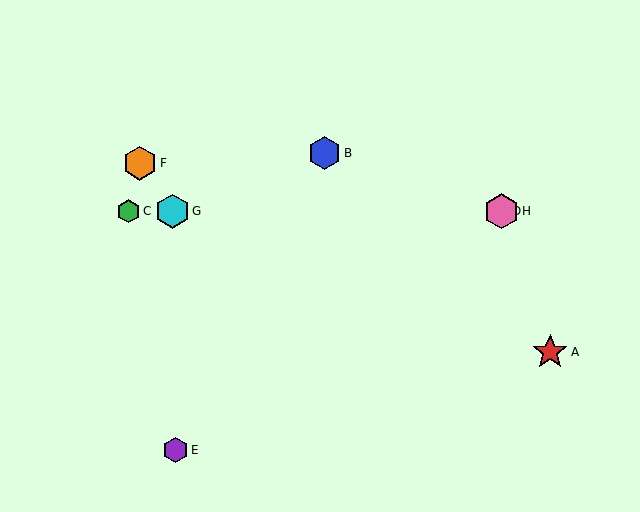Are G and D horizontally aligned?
Yes, both are at y≈211.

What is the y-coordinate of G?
Object G is at y≈211.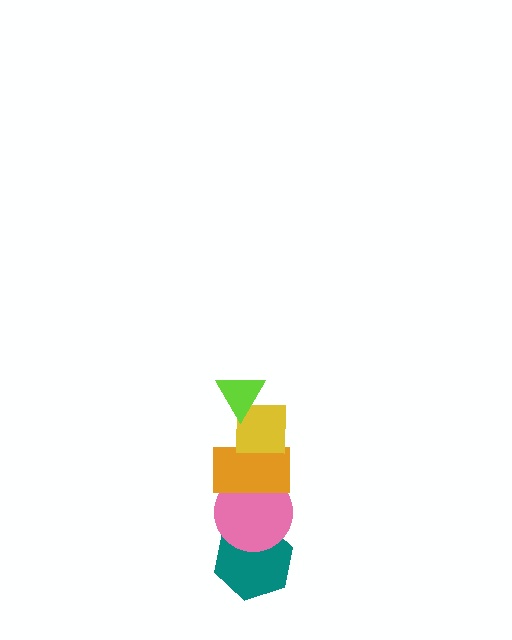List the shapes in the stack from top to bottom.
From top to bottom: the lime triangle, the yellow square, the orange rectangle, the pink circle, the teal hexagon.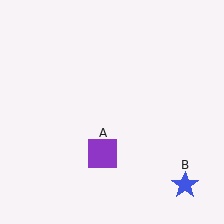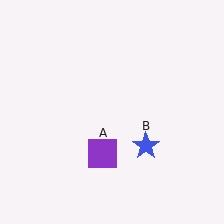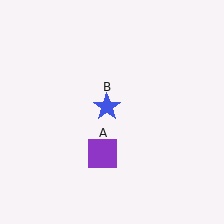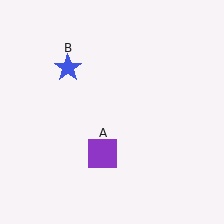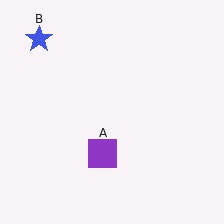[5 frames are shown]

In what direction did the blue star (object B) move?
The blue star (object B) moved up and to the left.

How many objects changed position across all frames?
1 object changed position: blue star (object B).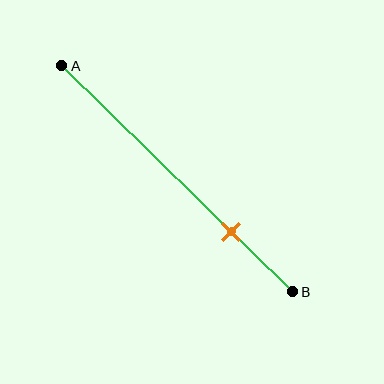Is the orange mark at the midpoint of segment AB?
No, the mark is at about 75% from A, not at the 50% midpoint.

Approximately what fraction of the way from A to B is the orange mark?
The orange mark is approximately 75% of the way from A to B.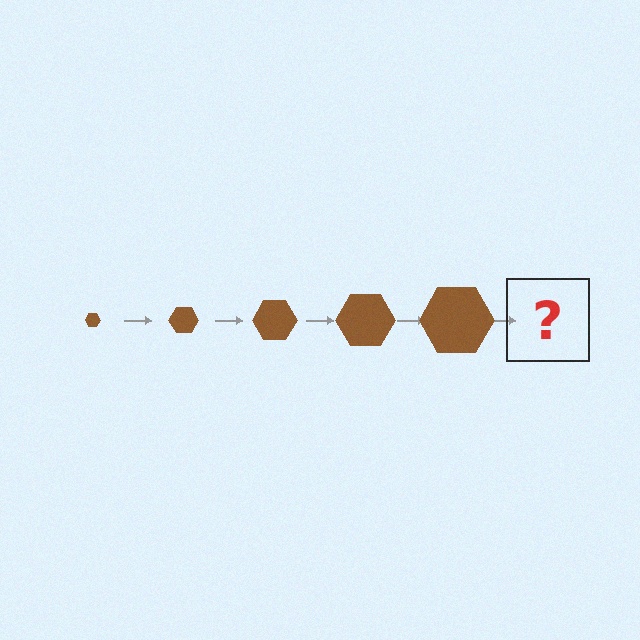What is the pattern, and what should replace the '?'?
The pattern is that the hexagon gets progressively larger each step. The '?' should be a brown hexagon, larger than the previous one.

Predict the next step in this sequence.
The next step is a brown hexagon, larger than the previous one.